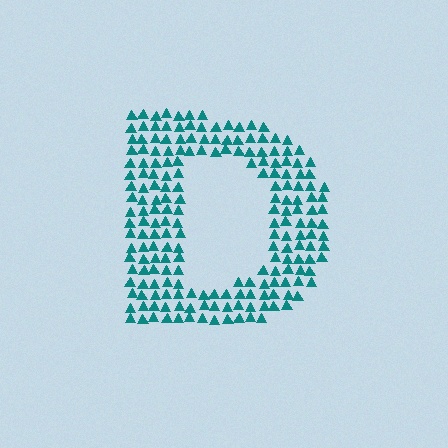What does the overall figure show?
The overall figure shows the letter D.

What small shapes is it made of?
It is made of small triangles.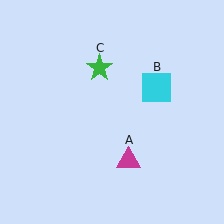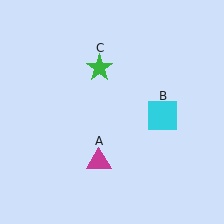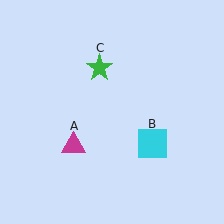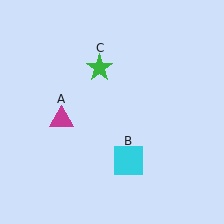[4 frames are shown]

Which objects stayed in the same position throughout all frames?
Green star (object C) remained stationary.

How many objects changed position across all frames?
2 objects changed position: magenta triangle (object A), cyan square (object B).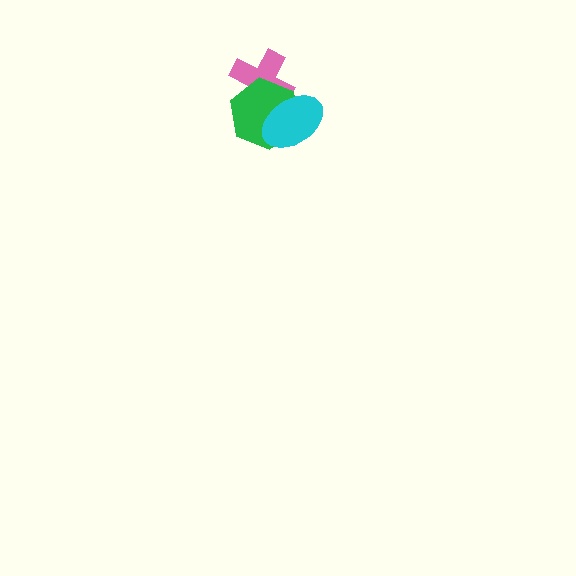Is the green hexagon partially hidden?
Yes, it is partially covered by another shape.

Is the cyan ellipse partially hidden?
No, no other shape covers it.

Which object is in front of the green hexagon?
The cyan ellipse is in front of the green hexagon.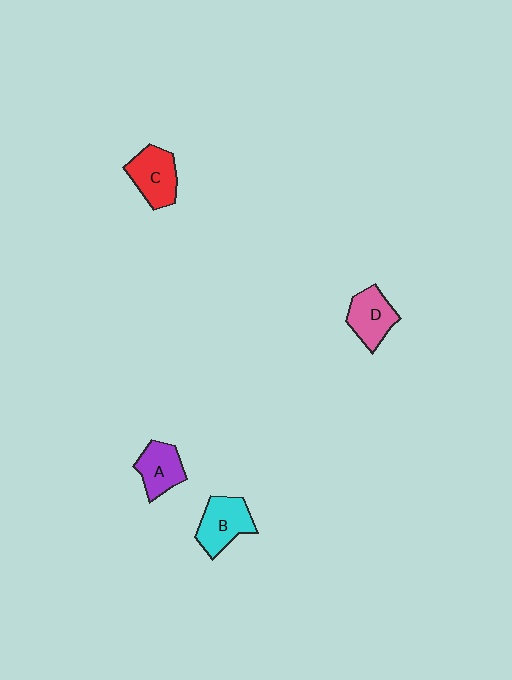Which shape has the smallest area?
Shape A (purple).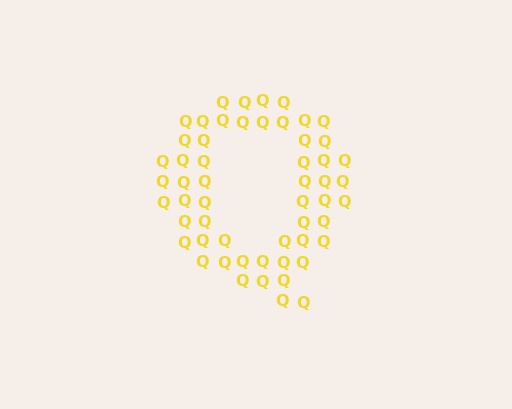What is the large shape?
The large shape is the letter Q.